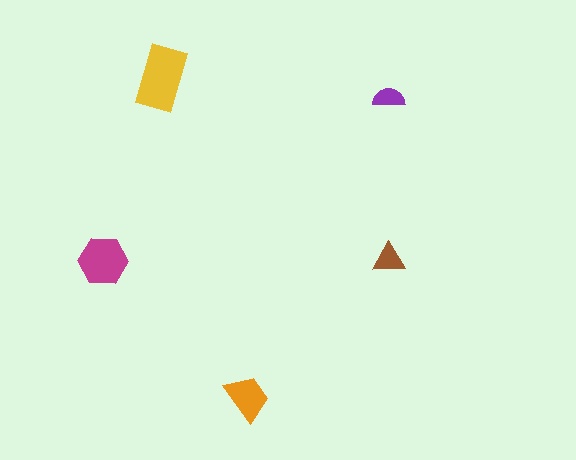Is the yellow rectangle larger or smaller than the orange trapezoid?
Larger.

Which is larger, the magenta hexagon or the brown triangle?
The magenta hexagon.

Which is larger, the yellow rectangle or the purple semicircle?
The yellow rectangle.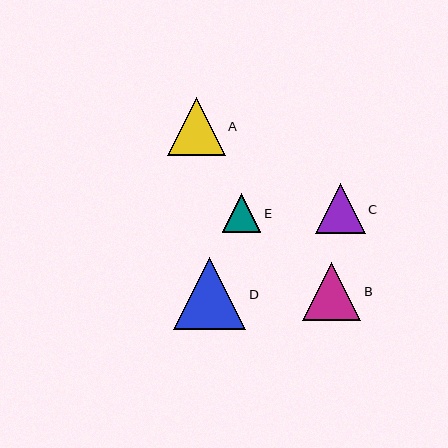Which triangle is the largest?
Triangle D is the largest with a size of approximately 72 pixels.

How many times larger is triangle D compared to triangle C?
Triangle D is approximately 1.4 times the size of triangle C.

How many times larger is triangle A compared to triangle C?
Triangle A is approximately 1.2 times the size of triangle C.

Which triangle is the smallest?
Triangle E is the smallest with a size of approximately 38 pixels.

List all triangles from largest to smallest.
From largest to smallest: D, B, A, C, E.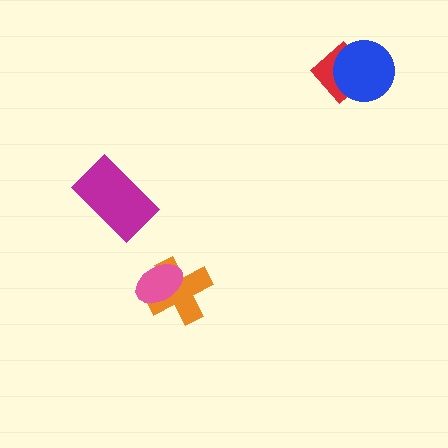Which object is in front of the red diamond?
The blue circle is in front of the red diamond.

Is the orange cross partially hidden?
Yes, it is partially covered by another shape.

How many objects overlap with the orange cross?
1 object overlaps with the orange cross.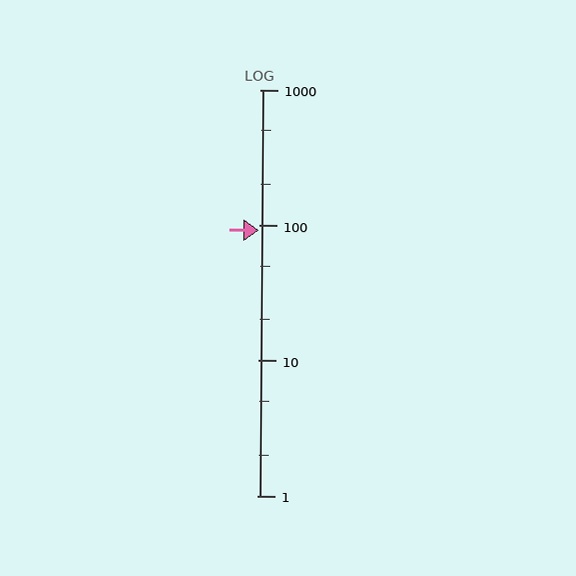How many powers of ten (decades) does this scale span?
The scale spans 3 decades, from 1 to 1000.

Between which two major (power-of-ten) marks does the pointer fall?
The pointer is between 10 and 100.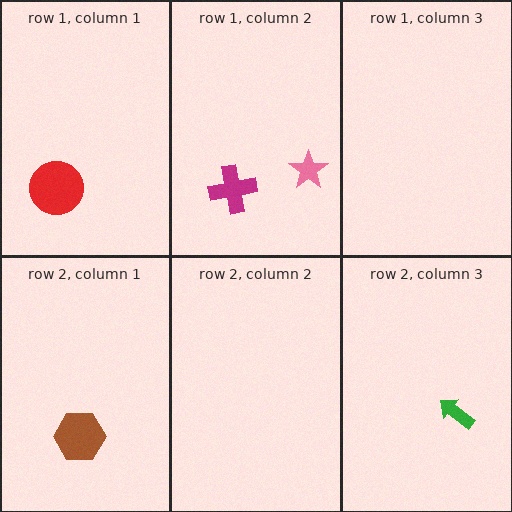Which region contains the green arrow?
The row 2, column 3 region.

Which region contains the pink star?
The row 1, column 2 region.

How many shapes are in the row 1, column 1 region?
1.